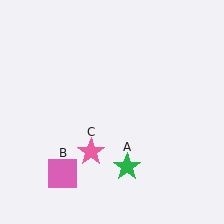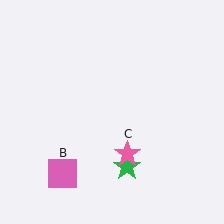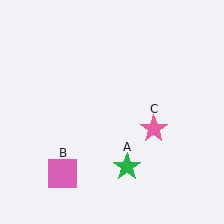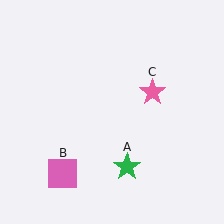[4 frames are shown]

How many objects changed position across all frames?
1 object changed position: pink star (object C).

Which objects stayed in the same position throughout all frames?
Green star (object A) and pink square (object B) remained stationary.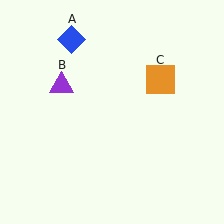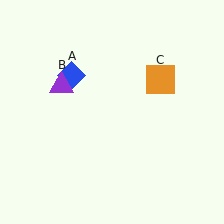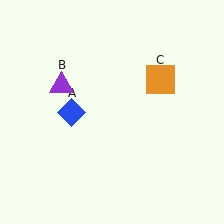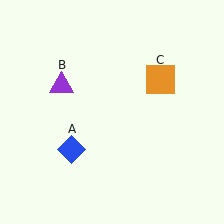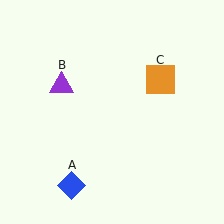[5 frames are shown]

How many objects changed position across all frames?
1 object changed position: blue diamond (object A).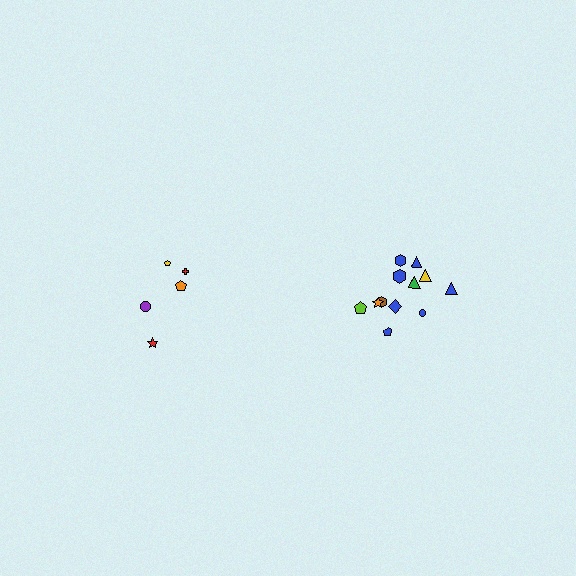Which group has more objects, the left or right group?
The right group.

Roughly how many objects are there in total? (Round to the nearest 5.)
Roughly 15 objects in total.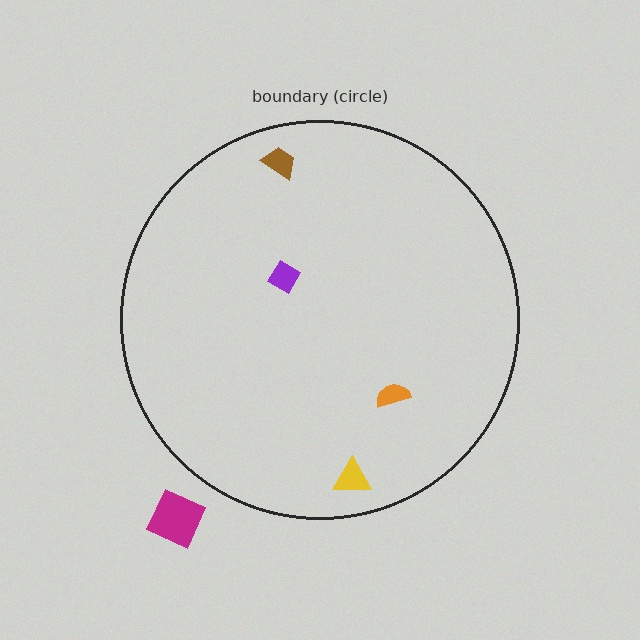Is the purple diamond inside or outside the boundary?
Inside.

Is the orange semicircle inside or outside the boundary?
Inside.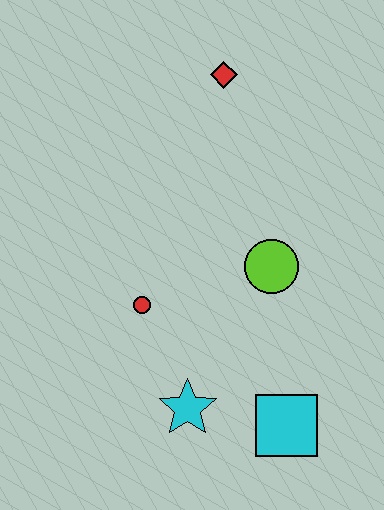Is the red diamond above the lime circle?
Yes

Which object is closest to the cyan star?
The cyan square is closest to the cyan star.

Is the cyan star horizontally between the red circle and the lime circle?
Yes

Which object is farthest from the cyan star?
The red diamond is farthest from the cyan star.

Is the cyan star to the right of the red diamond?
No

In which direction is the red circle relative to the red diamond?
The red circle is below the red diamond.